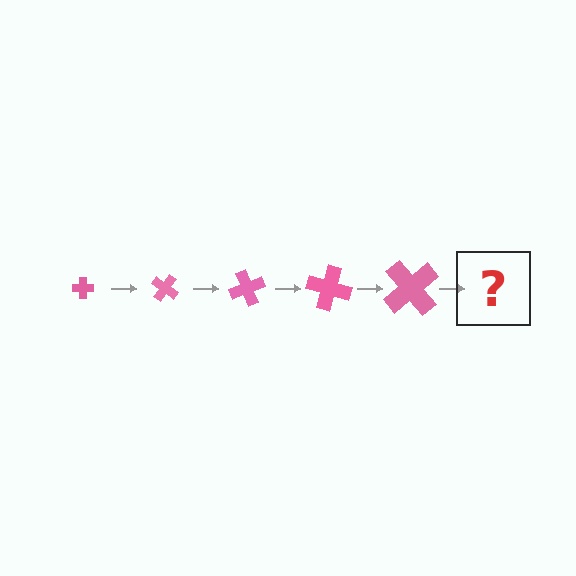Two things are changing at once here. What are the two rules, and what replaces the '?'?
The two rules are that the cross grows larger each step and it rotates 35 degrees each step. The '?' should be a cross, larger than the previous one and rotated 175 degrees from the start.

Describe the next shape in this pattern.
It should be a cross, larger than the previous one and rotated 175 degrees from the start.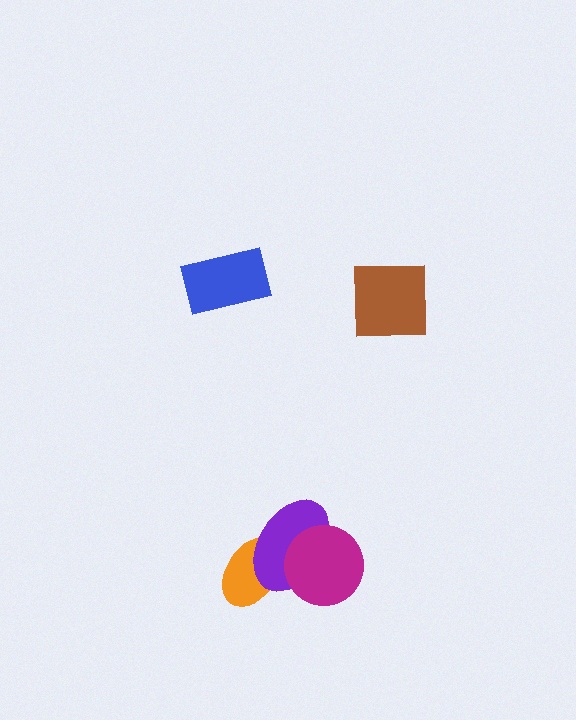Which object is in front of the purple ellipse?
The magenta circle is in front of the purple ellipse.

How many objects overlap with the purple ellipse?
2 objects overlap with the purple ellipse.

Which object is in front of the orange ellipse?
The purple ellipse is in front of the orange ellipse.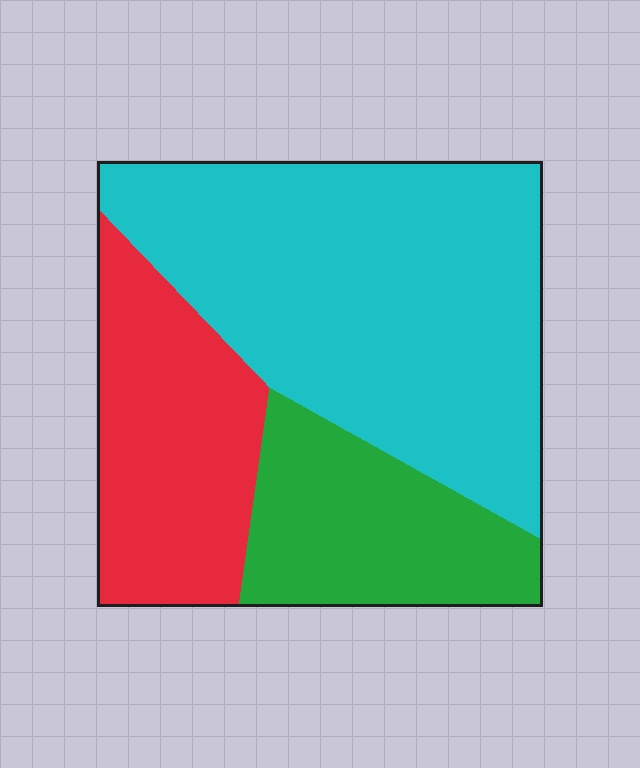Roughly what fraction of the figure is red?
Red takes up between a sixth and a third of the figure.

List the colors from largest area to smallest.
From largest to smallest: cyan, red, green.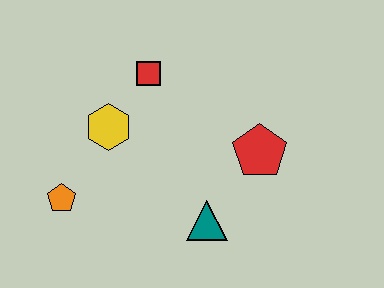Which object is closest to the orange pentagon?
The yellow hexagon is closest to the orange pentagon.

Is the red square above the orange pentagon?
Yes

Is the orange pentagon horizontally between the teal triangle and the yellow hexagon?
No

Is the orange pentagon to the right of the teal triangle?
No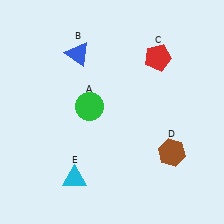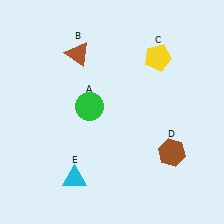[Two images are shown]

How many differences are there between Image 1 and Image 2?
There are 2 differences between the two images.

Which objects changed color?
B changed from blue to brown. C changed from red to yellow.